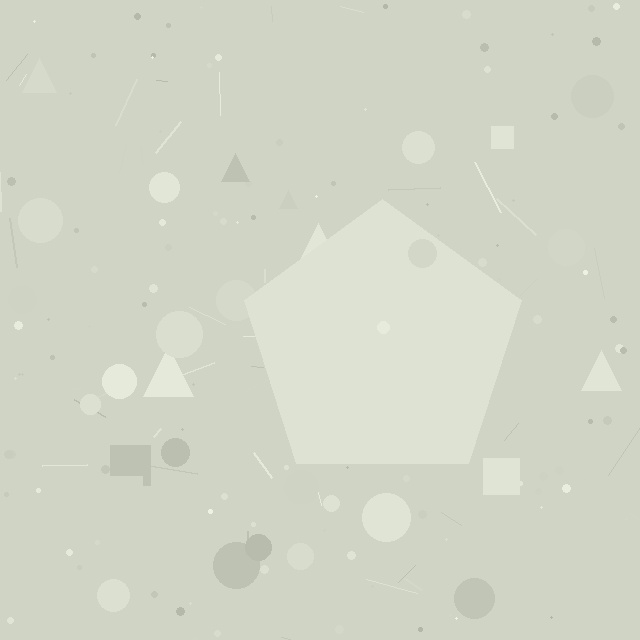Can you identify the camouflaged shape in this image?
The camouflaged shape is a pentagon.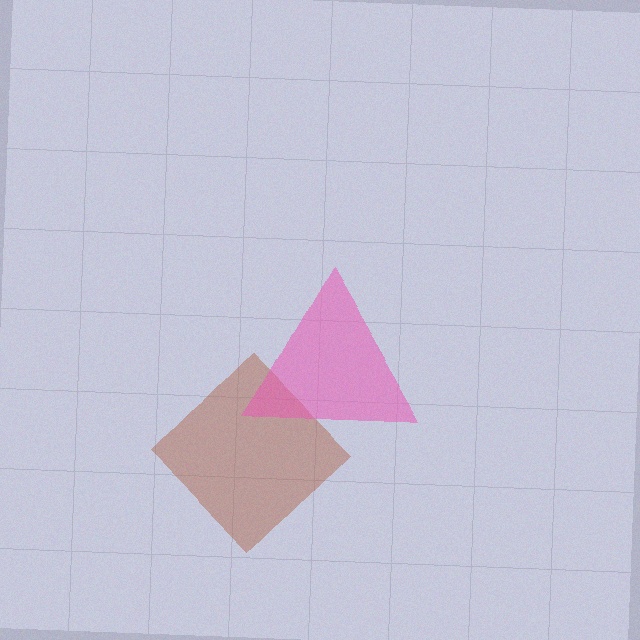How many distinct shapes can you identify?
There are 2 distinct shapes: a brown diamond, a pink triangle.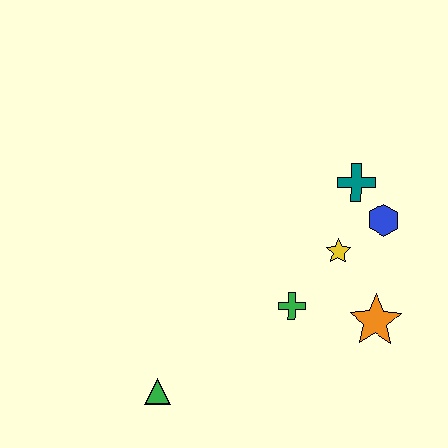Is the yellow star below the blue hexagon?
Yes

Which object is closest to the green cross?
The yellow star is closest to the green cross.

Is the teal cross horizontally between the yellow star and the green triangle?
No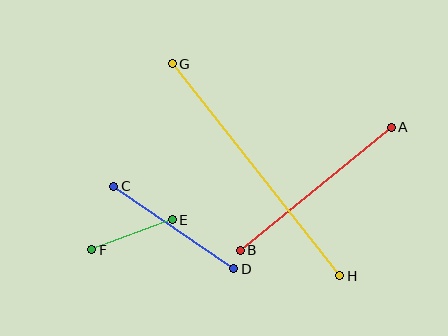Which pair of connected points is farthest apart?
Points G and H are farthest apart.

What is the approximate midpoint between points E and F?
The midpoint is at approximately (132, 235) pixels.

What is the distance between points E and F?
The distance is approximately 86 pixels.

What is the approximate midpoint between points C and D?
The midpoint is at approximately (174, 227) pixels.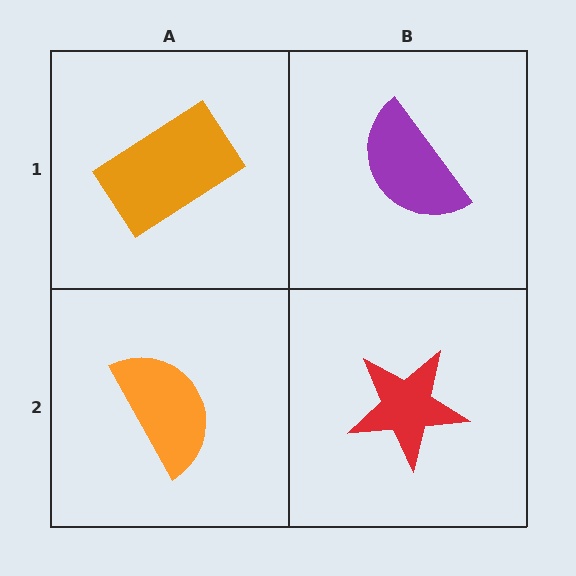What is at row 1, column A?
An orange rectangle.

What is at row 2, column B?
A red star.